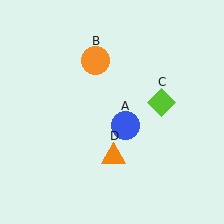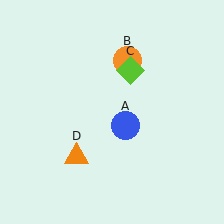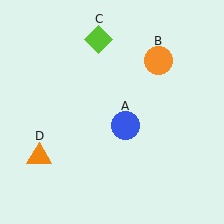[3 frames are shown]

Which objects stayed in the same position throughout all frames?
Blue circle (object A) remained stationary.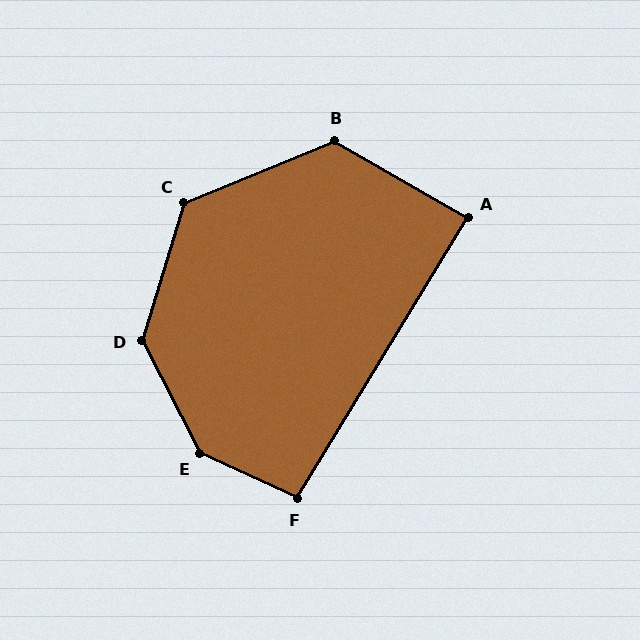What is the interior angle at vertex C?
Approximately 129 degrees (obtuse).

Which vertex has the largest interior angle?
E, at approximately 142 degrees.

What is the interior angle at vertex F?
Approximately 97 degrees (obtuse).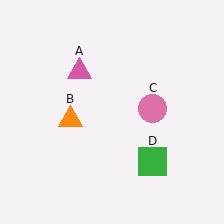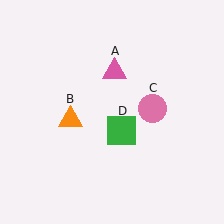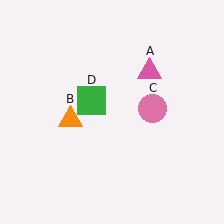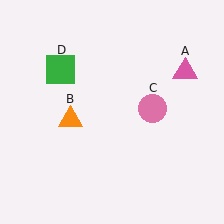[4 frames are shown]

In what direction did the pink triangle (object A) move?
The pink triangle (object A) moved right.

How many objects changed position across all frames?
2 objects changed position: pink triangle (object A), green square (object D).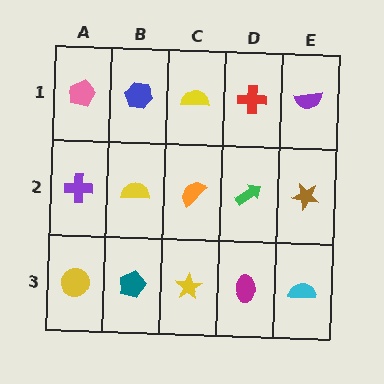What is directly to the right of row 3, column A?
A teal pentagon.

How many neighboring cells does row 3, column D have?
3.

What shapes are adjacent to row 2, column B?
A blue hexagon (row 1, column B), a teal pentagon (row 3, column B), a purple cross (row 2, column A), an orange semicircle (row 2, column C).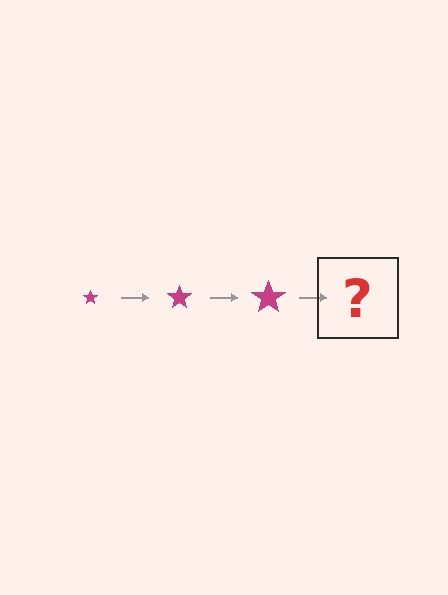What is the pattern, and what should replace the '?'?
The pattern is that the star gets progressively larger each step. The '?' should be a magenta star, larger than the previous one.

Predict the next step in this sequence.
The next step is a magenta star, larger than the previous one.